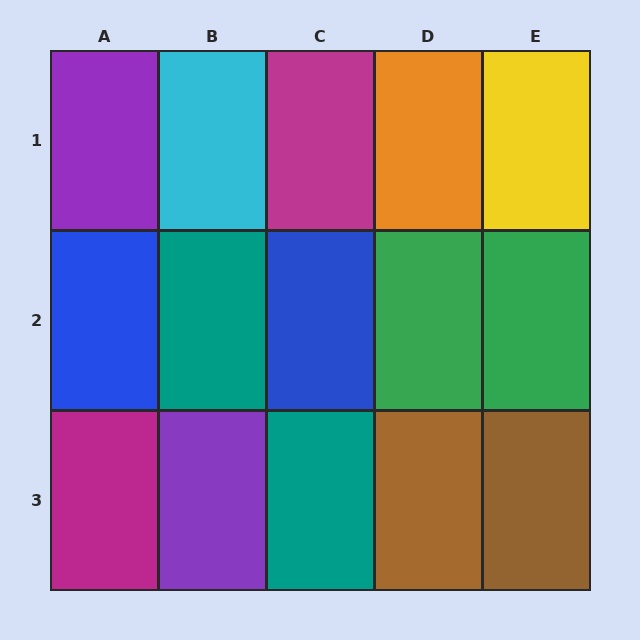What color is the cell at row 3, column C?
Teal.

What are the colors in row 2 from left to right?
Blue, teal, blue, green, green.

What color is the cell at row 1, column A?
Purple.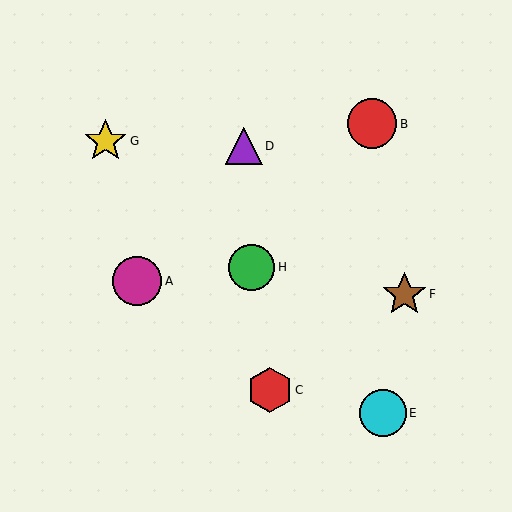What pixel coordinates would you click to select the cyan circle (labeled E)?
Click at (383, 413) to select the cyan circle E.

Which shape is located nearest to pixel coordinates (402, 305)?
The brown star (labeled F) at (404, 294) is nearest to that location.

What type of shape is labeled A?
Shape A is a magenta circle.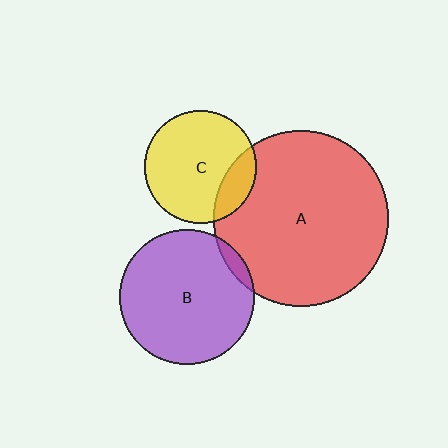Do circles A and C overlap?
Yes.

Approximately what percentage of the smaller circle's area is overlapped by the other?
Approximately 20%.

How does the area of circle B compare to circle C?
Approximately 1.4 times.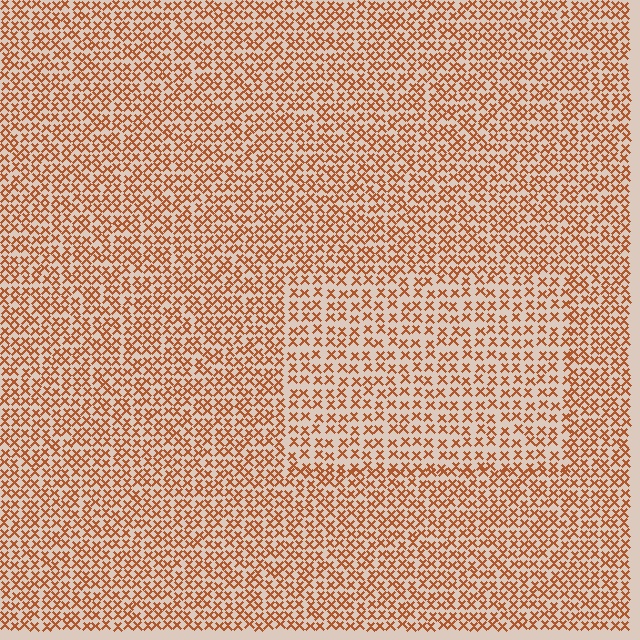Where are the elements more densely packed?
The elements are more densely packed outside the rectangle boundary.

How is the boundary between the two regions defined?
The boundary is defined by a change in element density (approximately 1.5x ratio). All elements are the same color, size, and shape.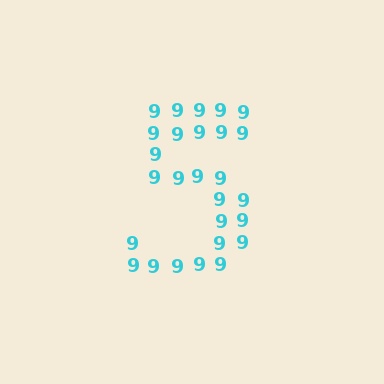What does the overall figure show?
The overall figure shows the digit 5.